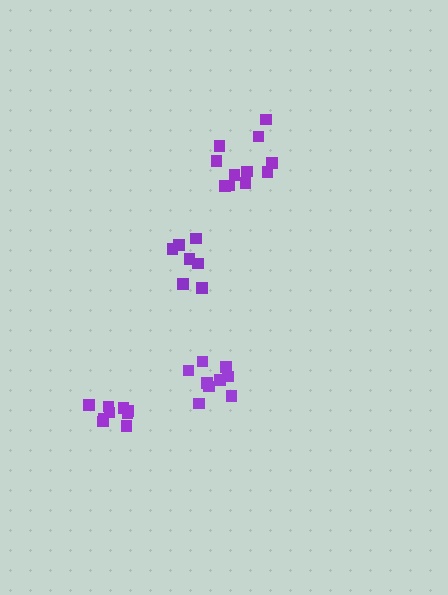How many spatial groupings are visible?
There are 4 spatial groupings.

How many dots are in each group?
Group 1: 9 dots, Group 2: 11 dots, Group 3: 9 dots, Group 4: 7 dots (36 total).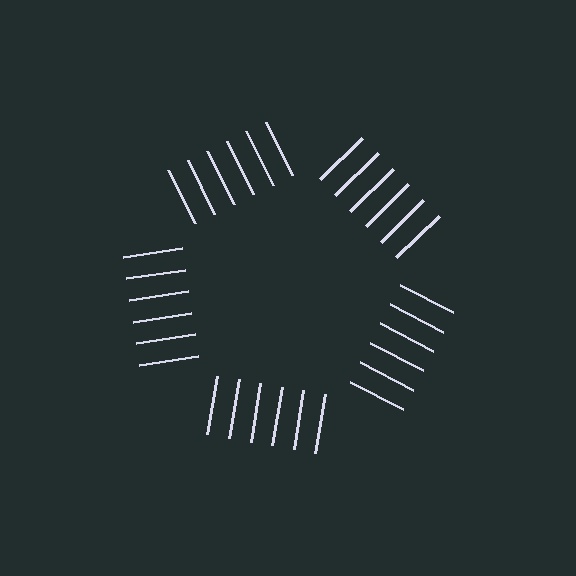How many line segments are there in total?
30 — 6 along each of the 5 edges.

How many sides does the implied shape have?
5 sides — the line-ends trace a pentagon.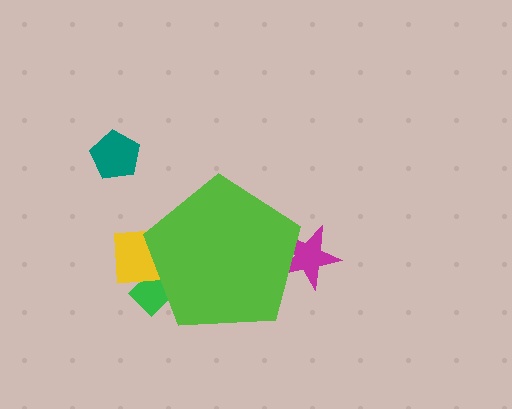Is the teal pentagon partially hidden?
No, the teal pentagon is fully visible.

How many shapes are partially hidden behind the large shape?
3 shapes are partially hidden.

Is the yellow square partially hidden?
Yes, the yellow square is partially hidden behind the lime pentagon.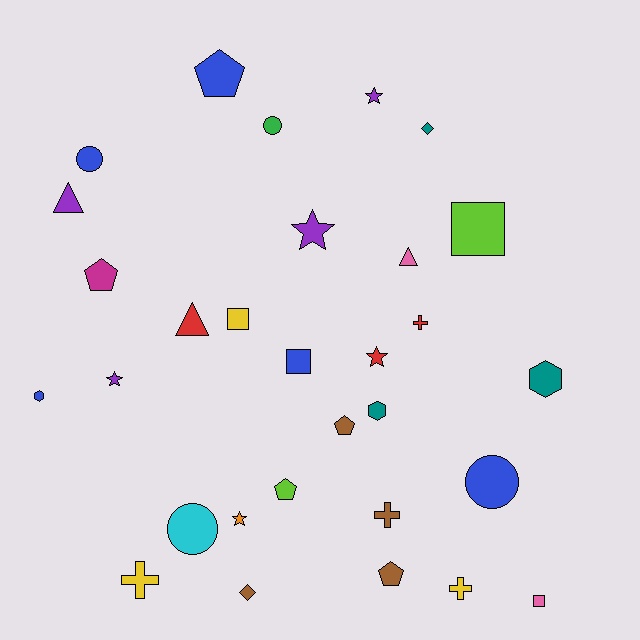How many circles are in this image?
There are 4 circles.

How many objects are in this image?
There are 30 objects.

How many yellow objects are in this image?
There are 3 yellow objects.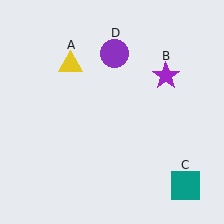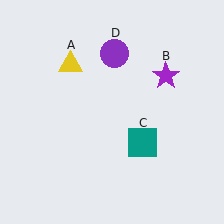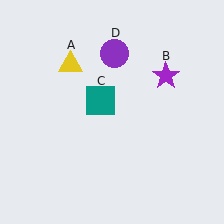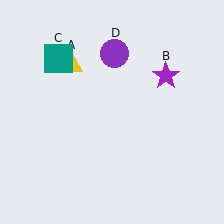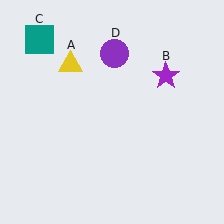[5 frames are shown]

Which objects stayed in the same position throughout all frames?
Yellow triangle (object A) and purple star (object B) and purple circle (object D) remained stationary.